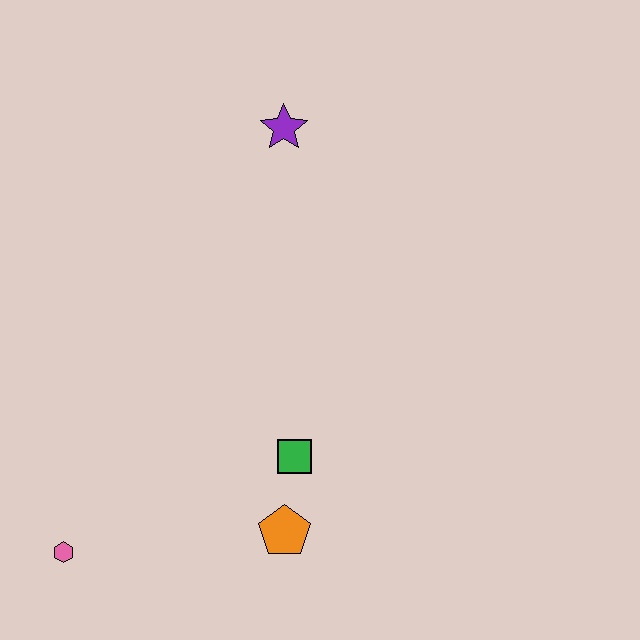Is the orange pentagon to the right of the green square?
No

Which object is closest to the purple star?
The green square is closest to the purple star.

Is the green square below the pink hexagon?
No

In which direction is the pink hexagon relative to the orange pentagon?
The pink hexagon is to the left of the orange pentagon.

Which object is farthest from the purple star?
The pink hexagon is farthest from the purple star.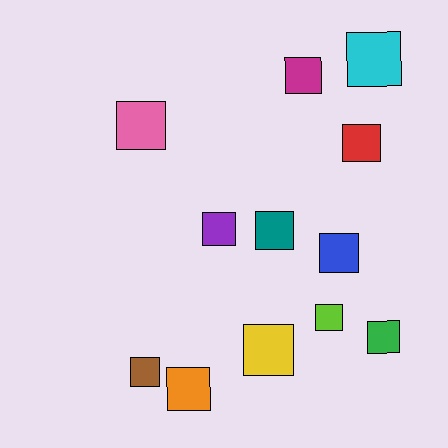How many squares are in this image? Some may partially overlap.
There are 12 squares.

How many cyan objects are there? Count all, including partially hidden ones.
There is 1 cyan object.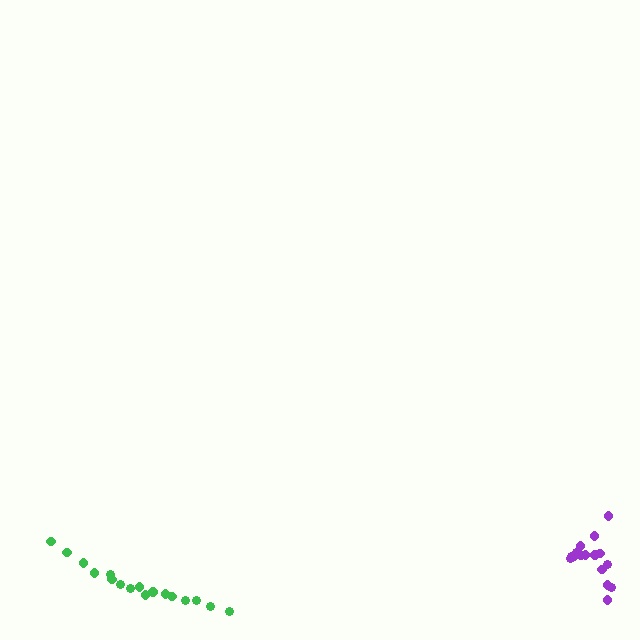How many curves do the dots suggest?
There are 2 distinct paths.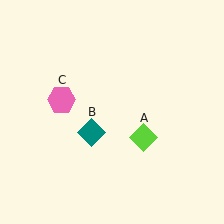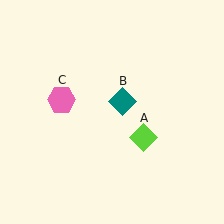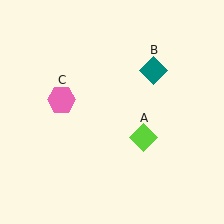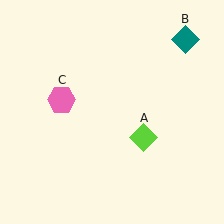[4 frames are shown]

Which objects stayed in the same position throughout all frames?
Lime diamond (object A) and pink hexagon (object C) remained stationary.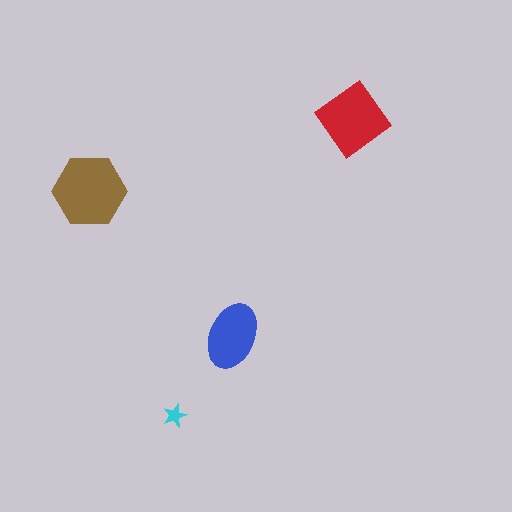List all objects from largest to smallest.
The brown hexagon, the red diamond, the blue ellipse, the cyan star.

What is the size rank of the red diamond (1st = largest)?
2nd.